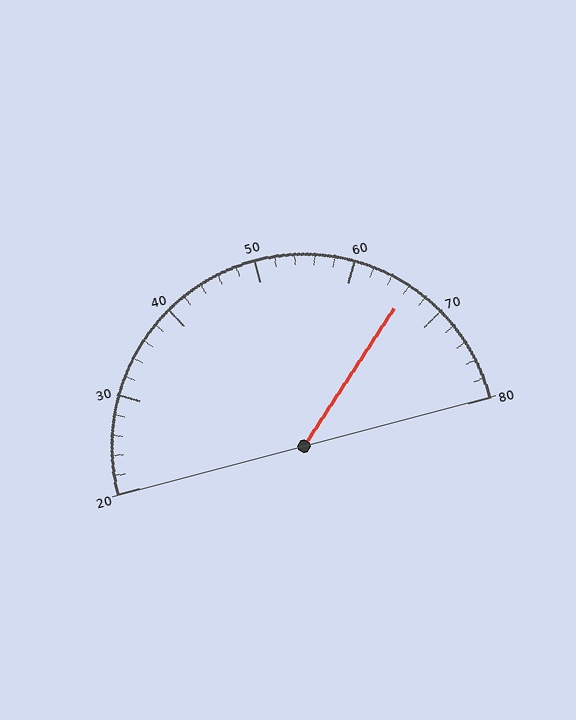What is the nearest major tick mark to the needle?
The nearest major tick mark is 70.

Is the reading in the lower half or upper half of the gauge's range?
The reading is in the upper half of the range (20 to 80).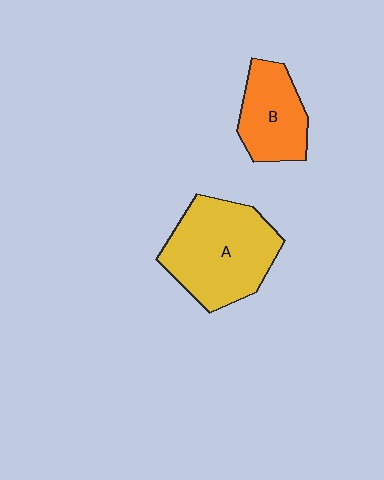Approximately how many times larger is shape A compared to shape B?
Approximately 1.7 times.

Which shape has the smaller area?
Shape B (orange).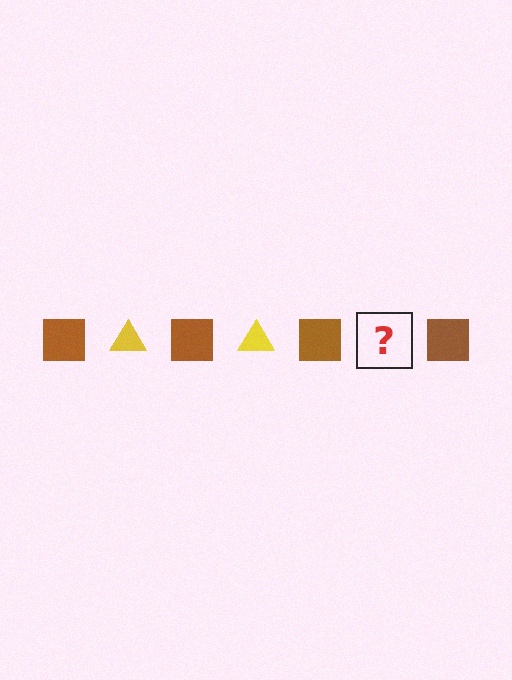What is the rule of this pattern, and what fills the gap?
The rule is that the pattern alternates between brown square and yellow triangle. The gap should be filled with a yellow triangle.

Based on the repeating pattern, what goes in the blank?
The blank should be a yellow triangle.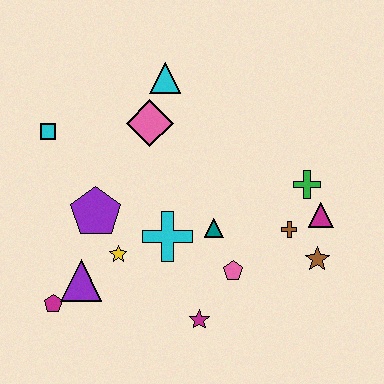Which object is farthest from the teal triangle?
The cyan square is farthest from the teal triangle.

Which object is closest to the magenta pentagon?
The purple triangle is closest to the magenta pentagon.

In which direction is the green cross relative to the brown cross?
The green cross is above the brown cross.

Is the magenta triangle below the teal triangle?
No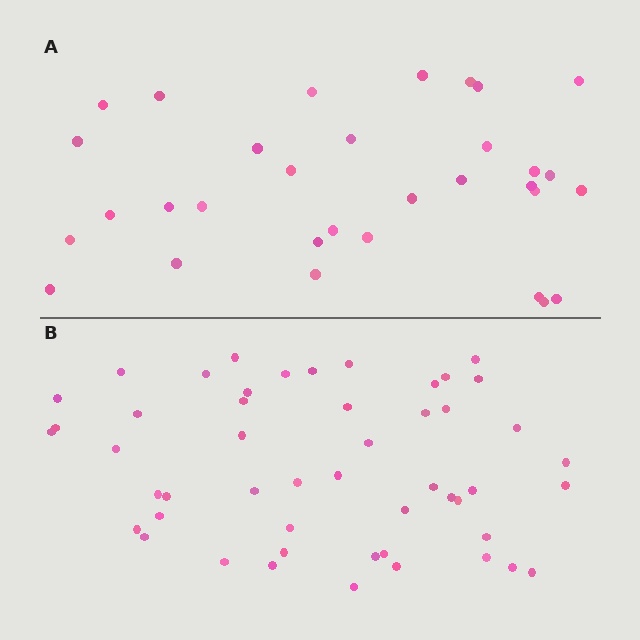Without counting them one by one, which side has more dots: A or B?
Region B (the bottom region) has more dots.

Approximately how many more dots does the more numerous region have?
Region B has approximately 20 more dots than region A.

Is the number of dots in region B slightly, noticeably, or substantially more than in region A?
Region B has substantially more. The ratio is roughly 1.6 to 1.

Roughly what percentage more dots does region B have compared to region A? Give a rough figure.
About 55% more.